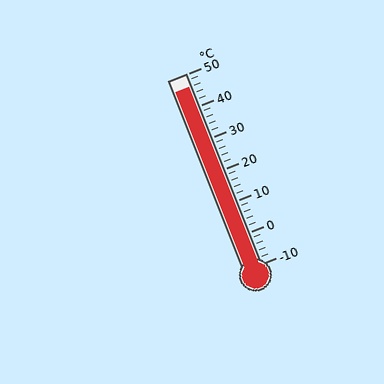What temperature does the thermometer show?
The thermometer shows approximately 46°C.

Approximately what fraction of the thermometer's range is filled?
The thermometer is filled to approximately 95% of its range.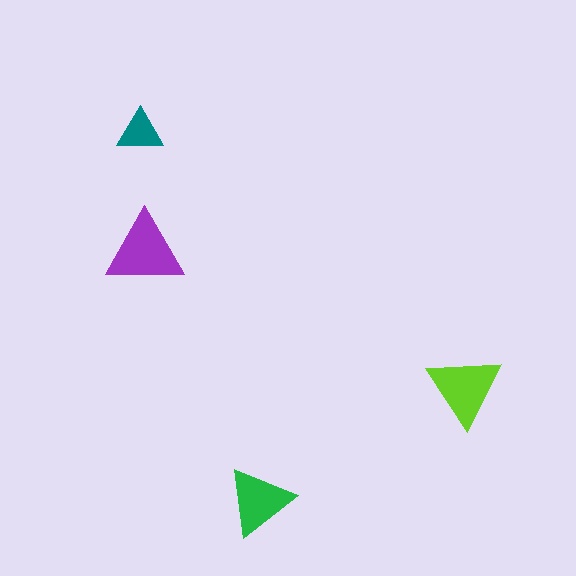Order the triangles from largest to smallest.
the purple one, the lime one, the green one, the teal one.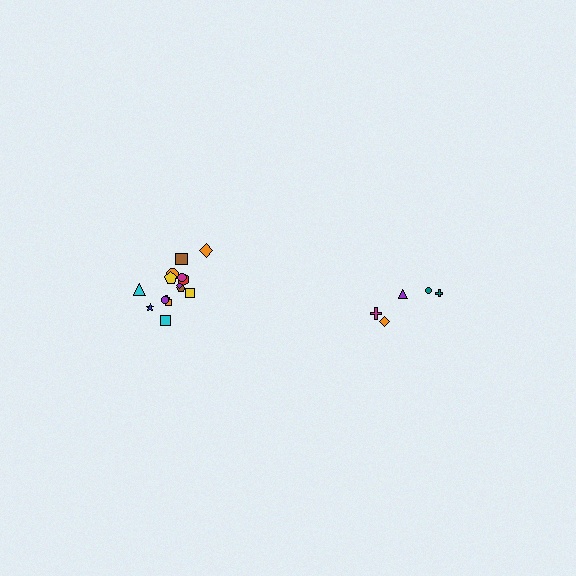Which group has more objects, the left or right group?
The left group.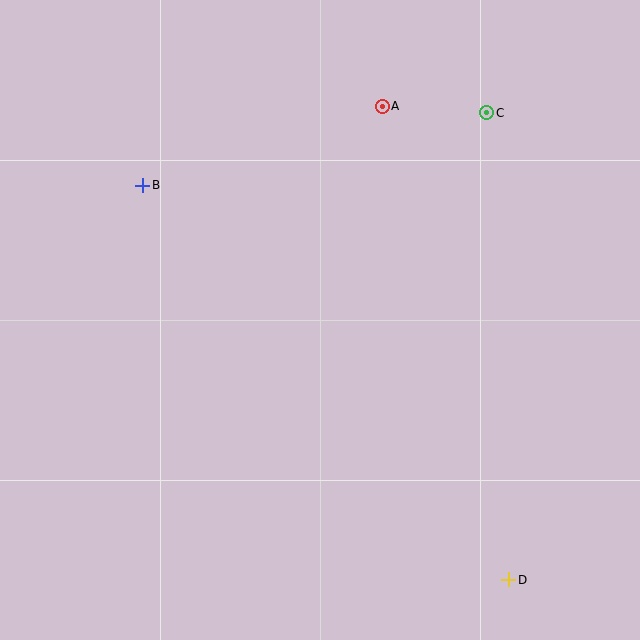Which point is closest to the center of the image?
Point A at (382, 106) is closest to the center.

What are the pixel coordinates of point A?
Point A is at (382, 106).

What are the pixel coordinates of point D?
Point D is at (509, 580).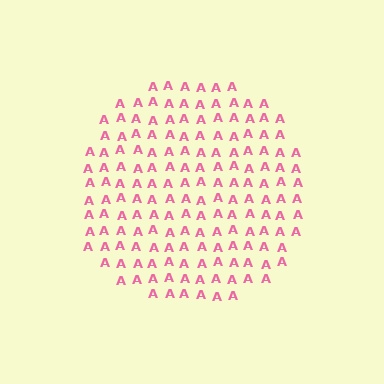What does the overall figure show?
The overall figure shows a circle.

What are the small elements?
The small elements are letter A's.